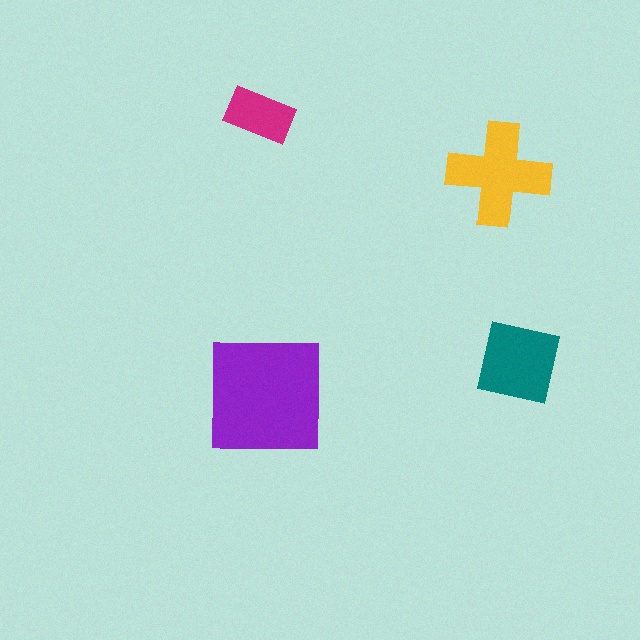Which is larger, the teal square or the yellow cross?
The yellow cross.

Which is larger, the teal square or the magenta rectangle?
The teal square.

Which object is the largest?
The purple square.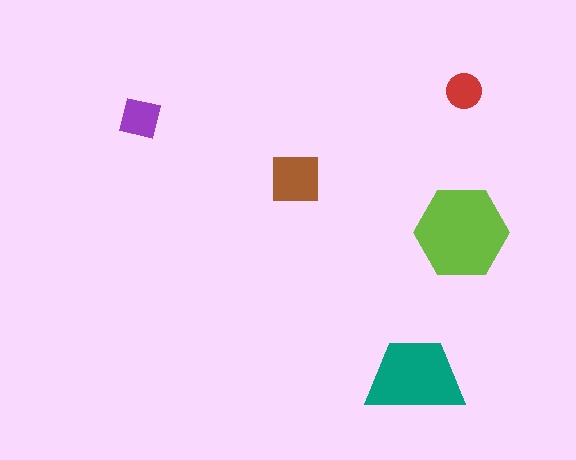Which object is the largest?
The lime hexagon.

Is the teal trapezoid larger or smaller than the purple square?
Larger.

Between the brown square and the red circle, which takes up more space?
The brown square.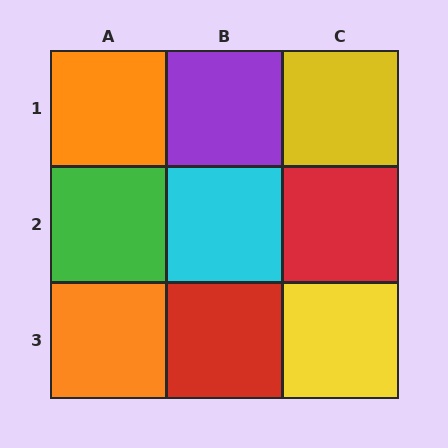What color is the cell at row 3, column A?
Orange.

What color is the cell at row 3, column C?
Yellow.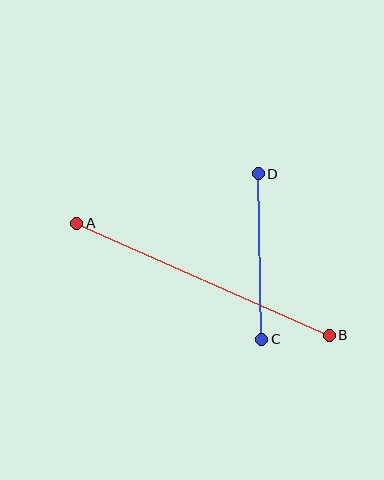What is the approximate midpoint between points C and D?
The midpoint is at approximately (260, 256) pixels.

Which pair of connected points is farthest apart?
Points A and B are farthest apart.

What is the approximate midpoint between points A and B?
The midpoint is at approximately (203, 279) pixels.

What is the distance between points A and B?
The distance is approximately 276 pixels.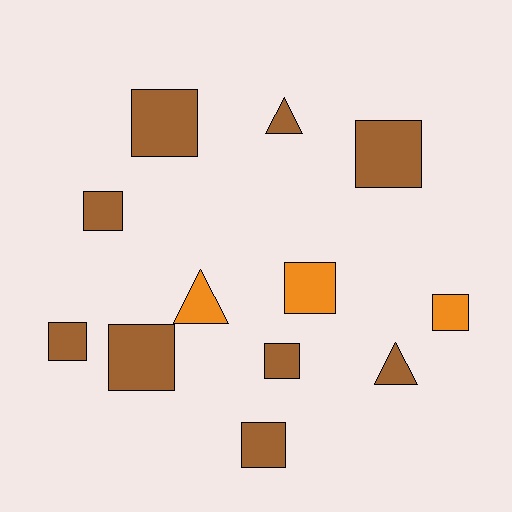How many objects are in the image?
There are 12 objects.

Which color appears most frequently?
Brown, with 9 objects.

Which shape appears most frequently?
Square, with 9 objects.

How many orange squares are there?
There are 2 orange squares.